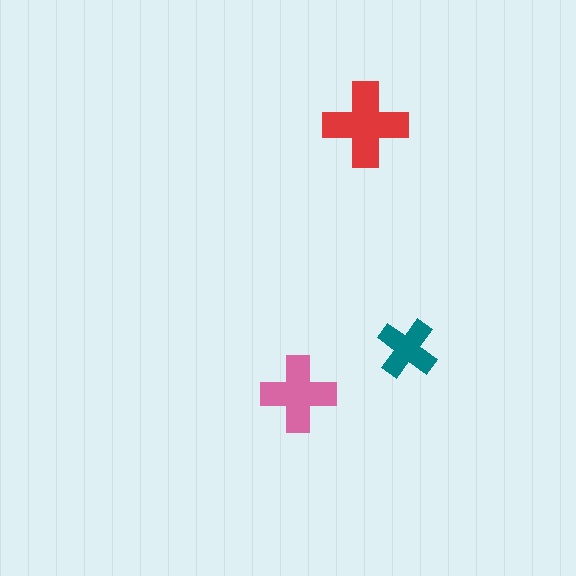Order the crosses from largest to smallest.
the red one, the pink one, the teal one.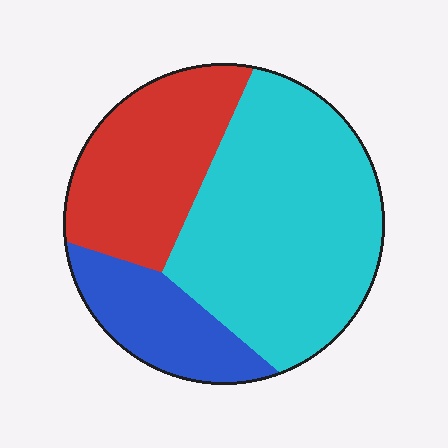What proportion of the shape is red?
Red takes up about one quarter (1/4) of the shape.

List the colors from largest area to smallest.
From largest to smallest: cyan, red, blue.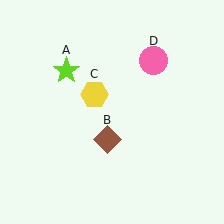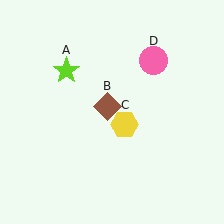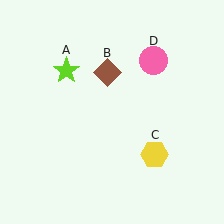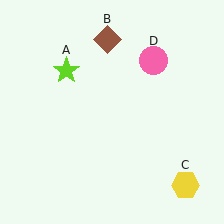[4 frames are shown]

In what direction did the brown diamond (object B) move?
The brown diamond (object B) moved up.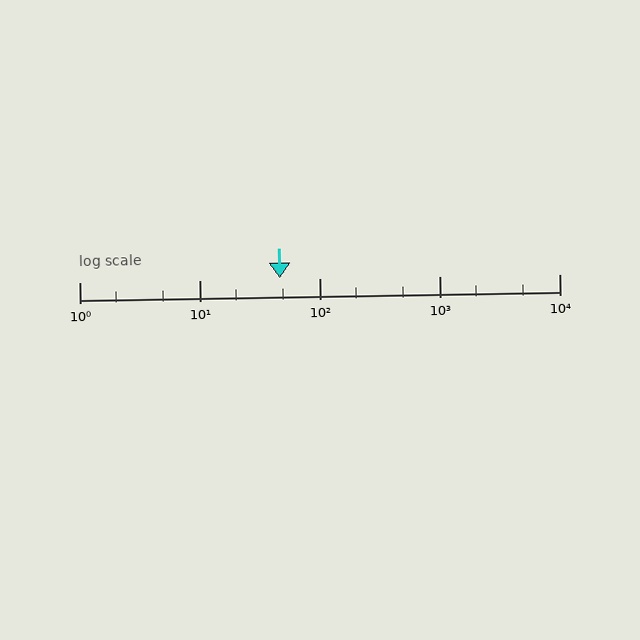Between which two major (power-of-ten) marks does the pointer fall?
The pointer is between 10 and 100.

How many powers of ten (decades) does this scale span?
The scale spans 4 decades, from 1 to 10000.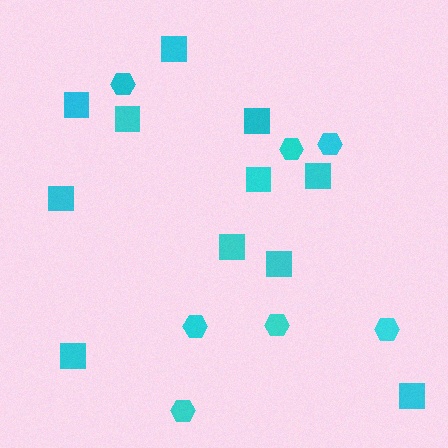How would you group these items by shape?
There are 2 groups: one group of hexagons (7) and one group of squares (11).